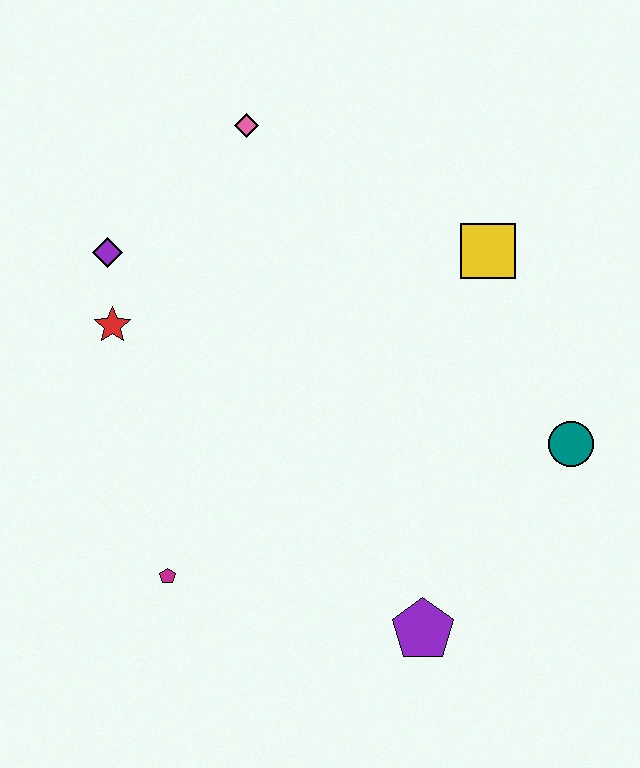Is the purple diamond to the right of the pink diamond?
No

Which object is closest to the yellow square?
The teal circle is closest to the yellow square.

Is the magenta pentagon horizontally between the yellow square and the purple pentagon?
No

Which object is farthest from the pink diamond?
The purple pentagon is farthest from the pink diamond.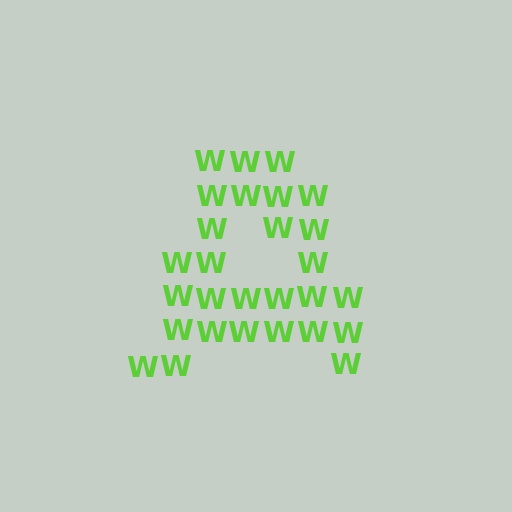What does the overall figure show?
The overall figure shows the letter A.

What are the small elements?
The small elements are letter W's.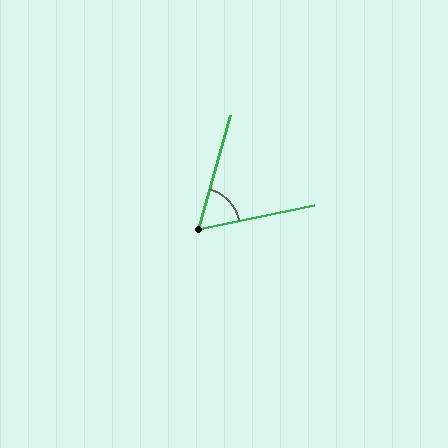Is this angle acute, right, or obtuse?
It is acute.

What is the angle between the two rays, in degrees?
Approximately 63 degrees.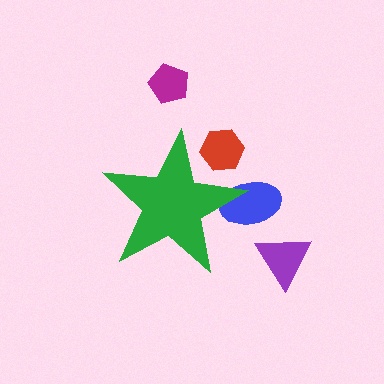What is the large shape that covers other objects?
A green star.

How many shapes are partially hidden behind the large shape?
2 shapes are partially hidden.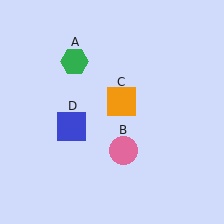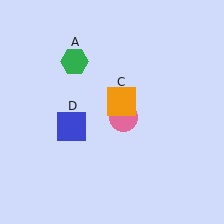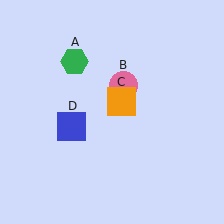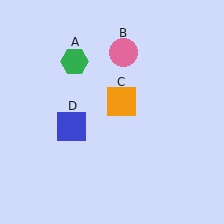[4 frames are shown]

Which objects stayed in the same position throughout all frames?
Green hexagon (object A) and orange square (object C) and blue square (object D) remained stationary.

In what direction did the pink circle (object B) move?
The pink circle (object B) moved up.